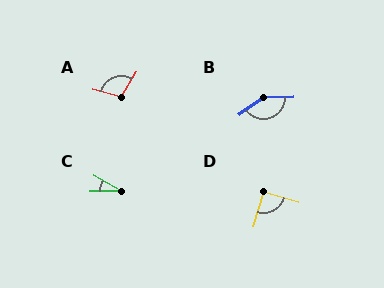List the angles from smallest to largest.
C (30°), D (90°), A (106°), B (145°).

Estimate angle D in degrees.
Approximately 90 degrees.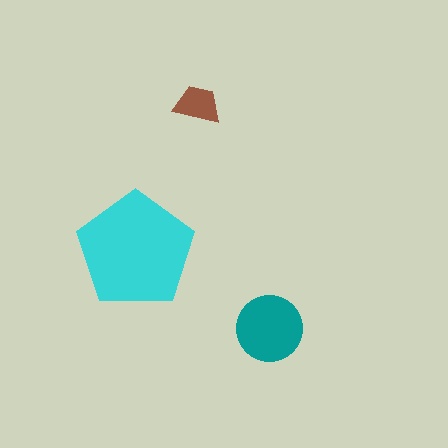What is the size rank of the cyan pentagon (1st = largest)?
1st.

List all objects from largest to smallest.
The cyan pentagon, the teal circle, the brown trapezoid.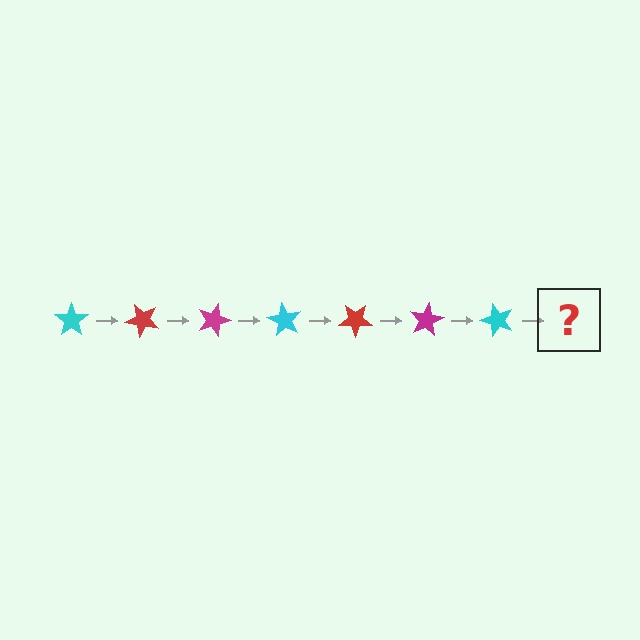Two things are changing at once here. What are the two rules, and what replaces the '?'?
The two rules are that it rotates 45 degrees each step and the color cycles through cyan, red, and magenta. The '?' should be a red star, rotated 315 degrees from the start.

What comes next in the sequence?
The next element should be a red star, rotated 315 degrees from the start.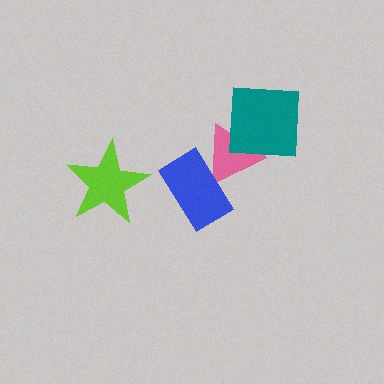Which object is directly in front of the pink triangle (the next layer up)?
The blue rectangle is directly in front of the pink triangle.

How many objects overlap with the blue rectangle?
1 object overlaps with the blue rectangle.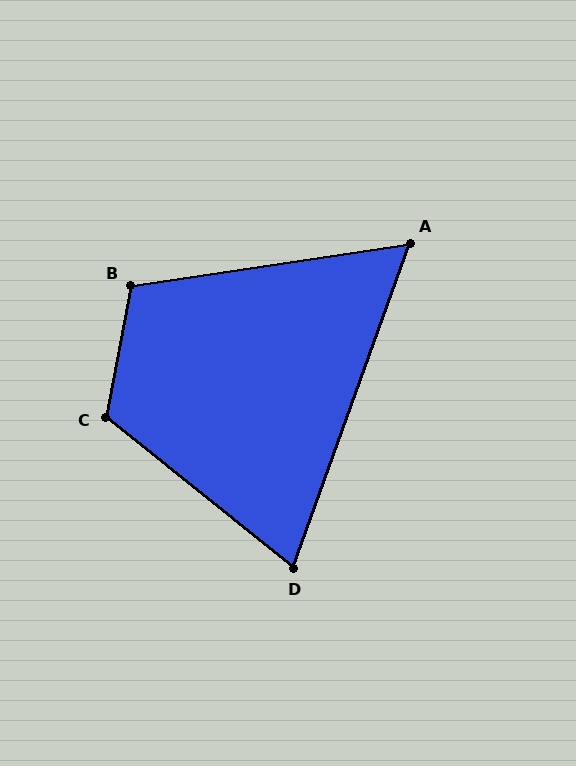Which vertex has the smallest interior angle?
A, at approximately 62 degrees.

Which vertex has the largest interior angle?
C, at approximately 118 degrees.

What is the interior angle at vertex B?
Approximately 109 degrees (obtuse).